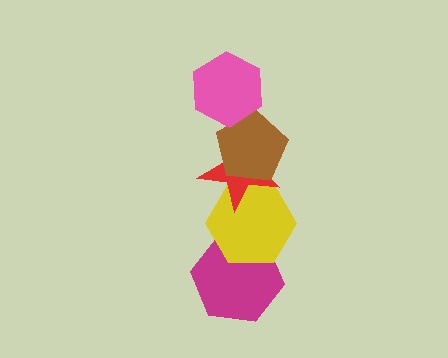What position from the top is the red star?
The red star is 3rd from the top.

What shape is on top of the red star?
The brown pentagon is on top of the red star.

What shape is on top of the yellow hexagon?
The red star is on top of the yellow hexagon.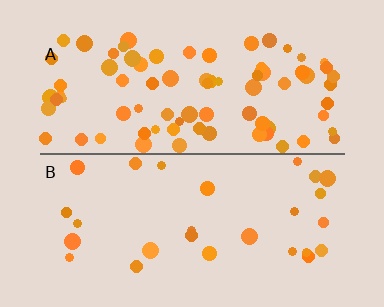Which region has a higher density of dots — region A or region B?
A (the top).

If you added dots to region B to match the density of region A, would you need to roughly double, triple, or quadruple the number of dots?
Approximately triple.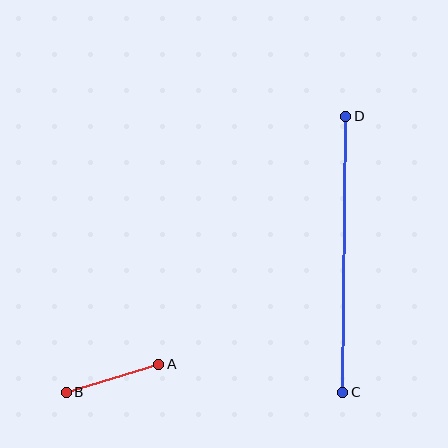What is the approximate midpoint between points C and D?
The midpoint is at approximately (344, 254) pixels.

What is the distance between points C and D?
The distance is approximately 276 pixels.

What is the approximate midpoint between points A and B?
The midpoint is at approximately (113, 378) pixels.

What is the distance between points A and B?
The distance is approximately 97 pixels.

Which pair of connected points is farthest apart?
Points C and D are farthest apart.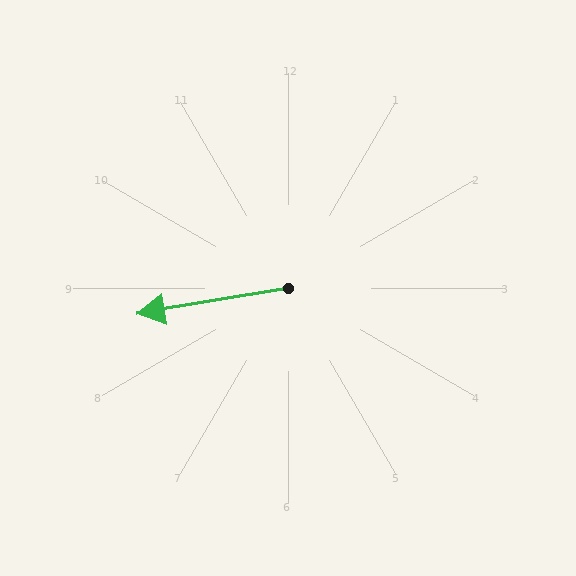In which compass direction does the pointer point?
West.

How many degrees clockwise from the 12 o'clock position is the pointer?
Approximately 260 degrees.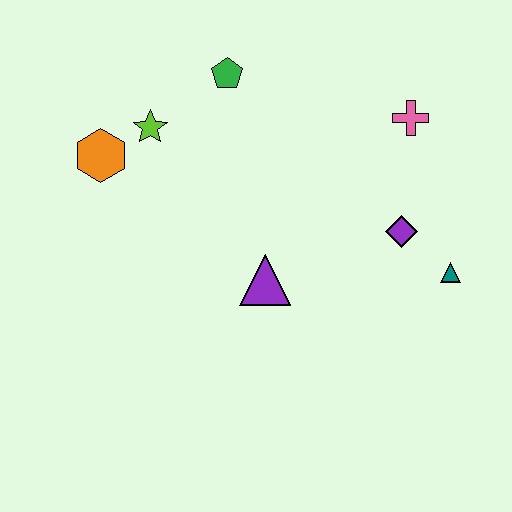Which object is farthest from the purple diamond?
The orange hexagon is farthest from the purple diamond.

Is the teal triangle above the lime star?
No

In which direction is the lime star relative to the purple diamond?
The lime star is to the left of the purple diamond.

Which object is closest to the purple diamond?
The teal triangle is closest to the purple diamond.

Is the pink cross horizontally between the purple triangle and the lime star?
No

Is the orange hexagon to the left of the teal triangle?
Yes